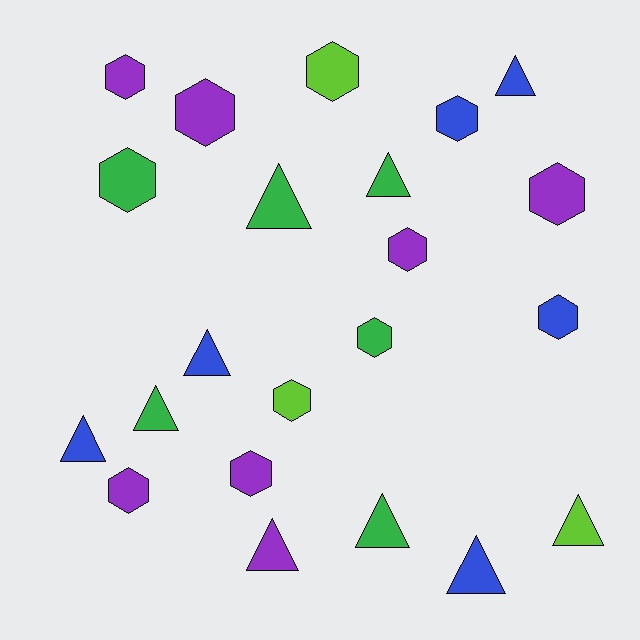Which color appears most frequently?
Purple, with 7 objects.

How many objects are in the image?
There are 22 objects.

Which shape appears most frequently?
Hexagon, with 12 objects.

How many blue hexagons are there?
There are 2 blue hexagons.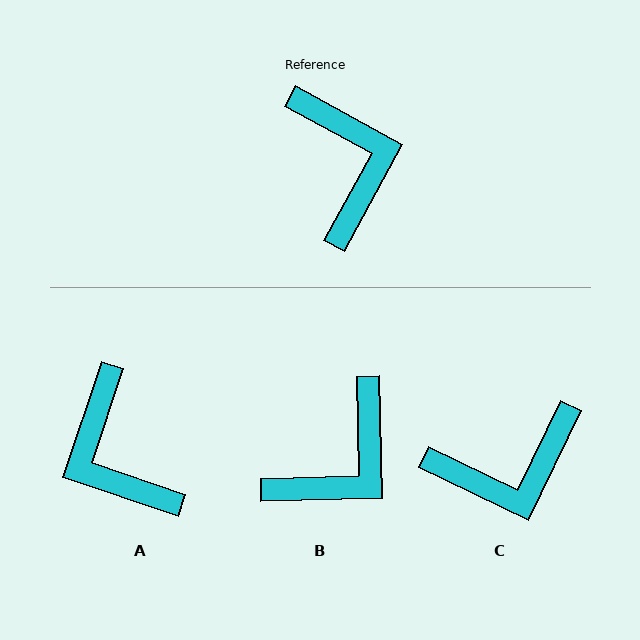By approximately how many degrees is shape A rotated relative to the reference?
Approximately 170 degrees clockwise.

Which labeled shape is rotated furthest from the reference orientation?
A, about 170 degrees away.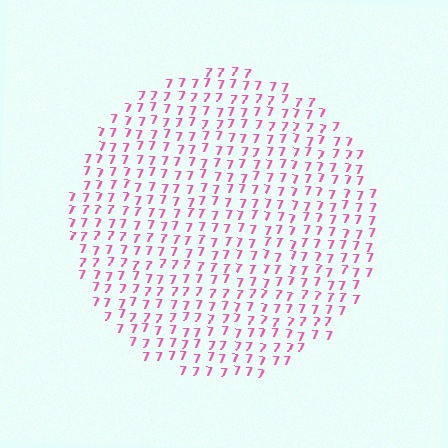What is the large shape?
The large shape is a circle.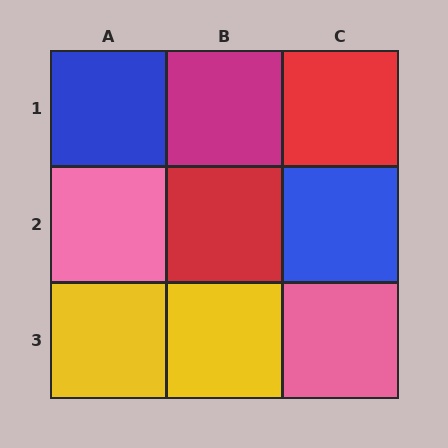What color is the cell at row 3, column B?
Yellow.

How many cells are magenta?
1 cell is magenta.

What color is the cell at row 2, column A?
Pink.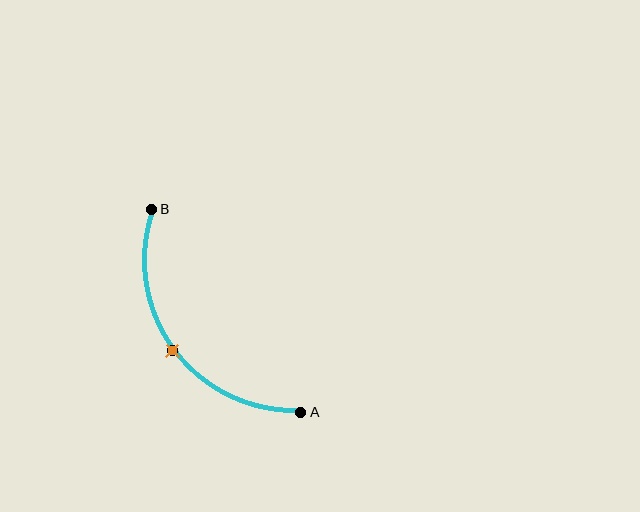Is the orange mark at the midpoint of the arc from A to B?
Yes. The orange mark lies on the arc at equal arc-length from both A and B — it is the arc midpoint.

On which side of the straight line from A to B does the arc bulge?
The arc bulges below and to the left of the straight line connecting A and B.